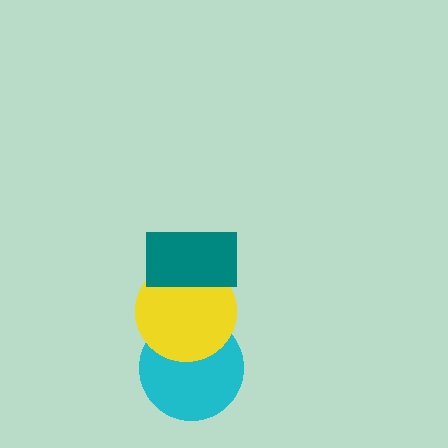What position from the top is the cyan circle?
The cyan circle is 3rd from the top.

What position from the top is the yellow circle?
The yellow circle is 2nd from the top.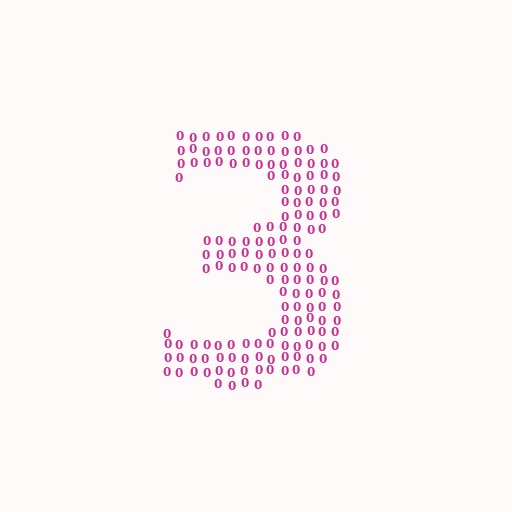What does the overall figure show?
The overall figure shows the digit 3.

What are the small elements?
The small elements are digit 0's.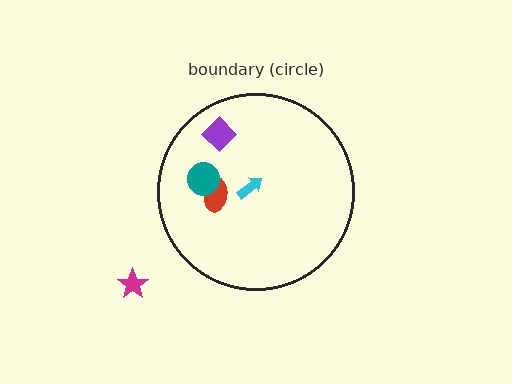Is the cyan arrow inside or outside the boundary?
Inside.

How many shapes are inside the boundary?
4 inside, 1 outside.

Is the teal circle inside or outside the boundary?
Inside.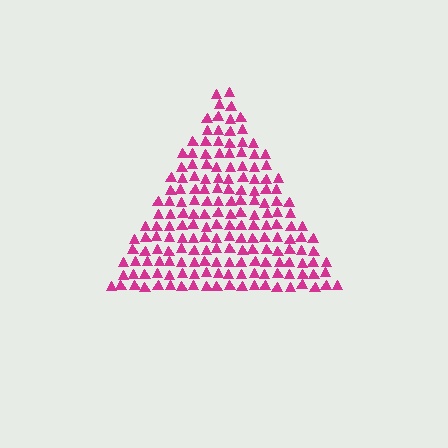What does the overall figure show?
The overall figure shows a triangle.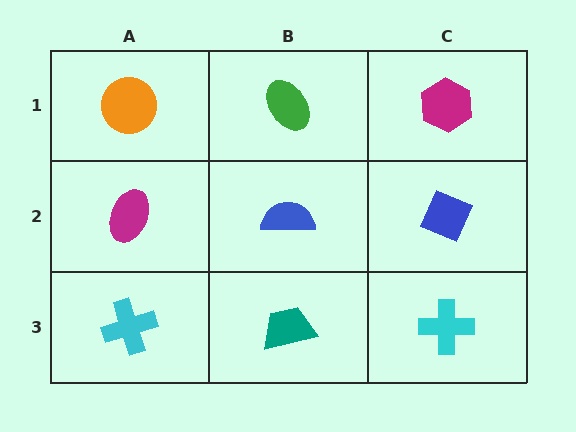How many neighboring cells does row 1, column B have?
3.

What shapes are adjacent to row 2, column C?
A magenta hexagon (row 1, column C), a cyan cross (row 3, column C), a blue semicircle (row 2, column B).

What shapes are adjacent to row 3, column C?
A blue diamond (row 2, column C), a teal trapezoid (row 3, column B).